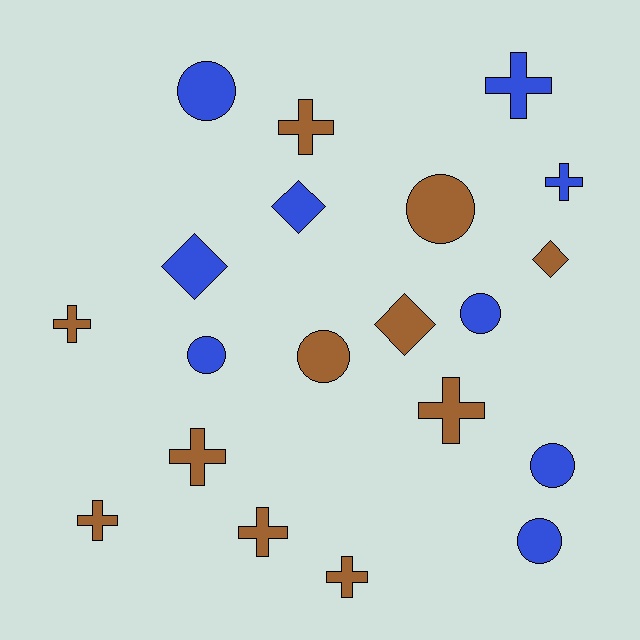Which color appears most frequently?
Brown, with 11 objects.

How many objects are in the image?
There are 20 objects.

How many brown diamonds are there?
There are 2 brown diamonds.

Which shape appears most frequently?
Cross, with 9 objects.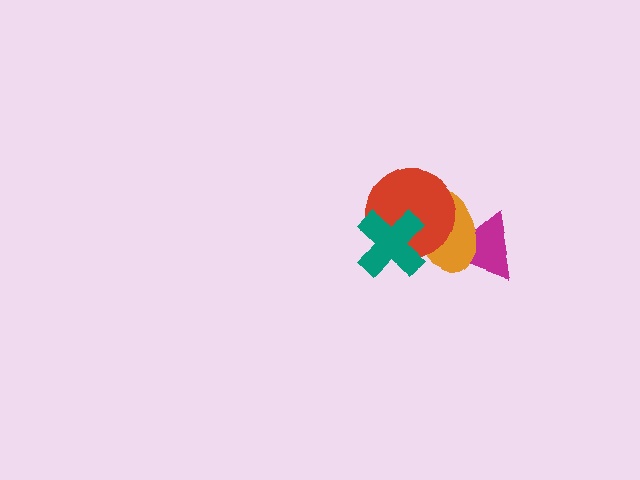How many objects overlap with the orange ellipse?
3 objects overlap with the orange ellipse.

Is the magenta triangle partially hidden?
Yes, it is partially covered by another shape.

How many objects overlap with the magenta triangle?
1 object overlaps with the magenta triangle.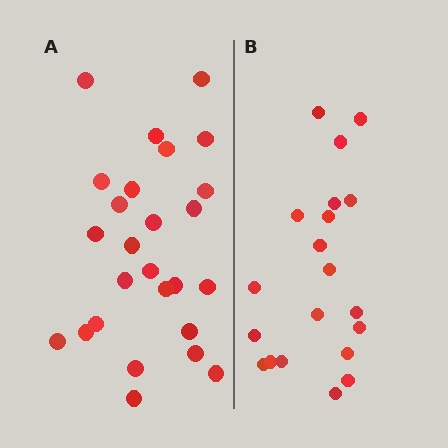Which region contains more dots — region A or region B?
Region A (the left region) has more dots.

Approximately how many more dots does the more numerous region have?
Region A has about 6 more dots than region B.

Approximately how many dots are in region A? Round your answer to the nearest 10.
About 30 dots. (The exact count is 26, which rounds to 30.)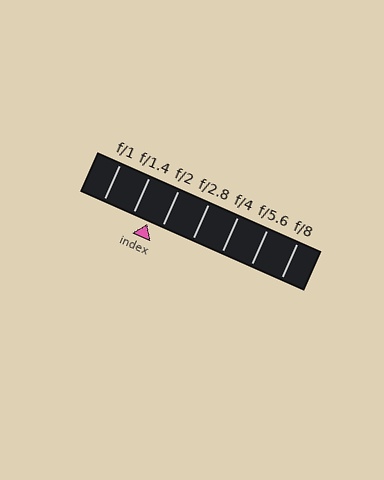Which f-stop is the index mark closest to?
The index mark is closest to f/2.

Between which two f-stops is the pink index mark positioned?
The index mark is between f/1.4 and f/2.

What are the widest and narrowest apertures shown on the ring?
The widest aperture shown is f/1 and the narrowest is f/8.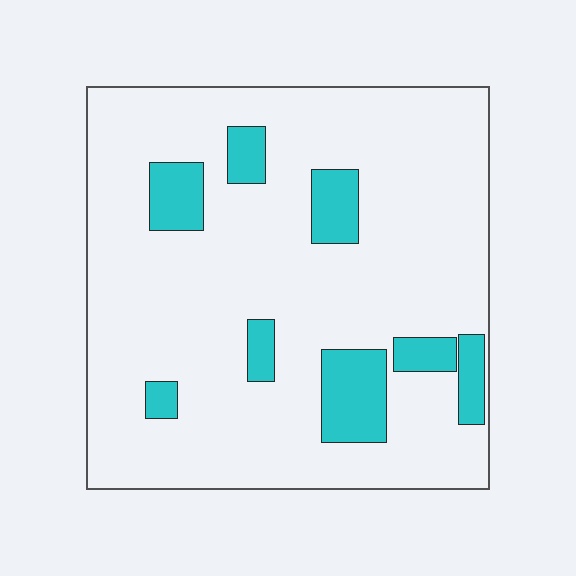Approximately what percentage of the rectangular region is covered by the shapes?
Approximately 15%.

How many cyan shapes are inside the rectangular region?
8.